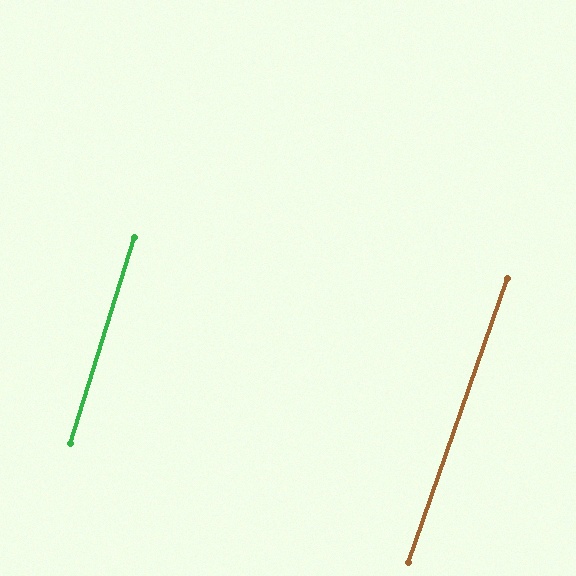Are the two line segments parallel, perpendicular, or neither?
Parallel — their directions differ by only 1.9°.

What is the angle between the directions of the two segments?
Approximately 2 degrees.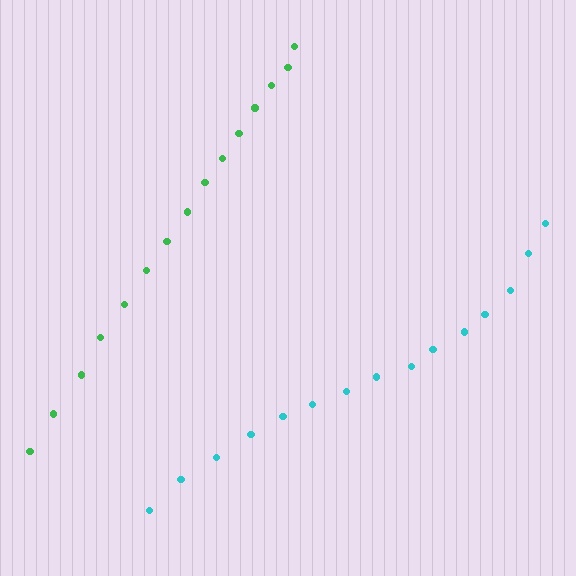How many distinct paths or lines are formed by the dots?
There are 2 distinct paths.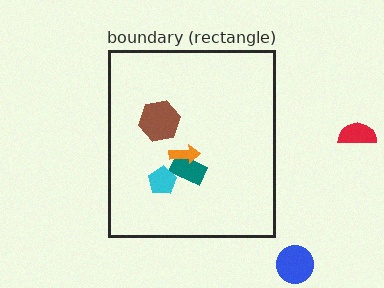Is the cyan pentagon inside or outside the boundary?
Inside.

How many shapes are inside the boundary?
4 inside, 2 outside.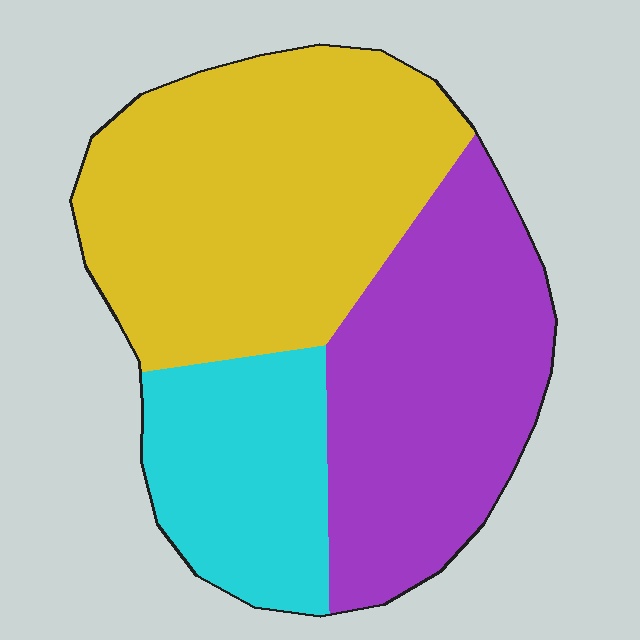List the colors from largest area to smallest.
From largest to smallest: yellow, purple, cyan.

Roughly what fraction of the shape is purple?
Purple takes up between a third and a half of the shape.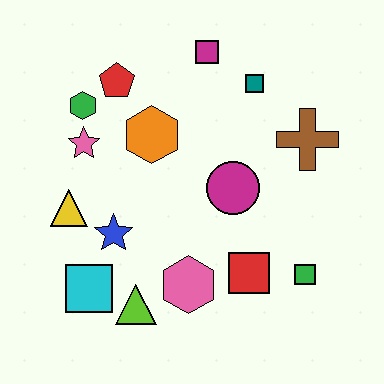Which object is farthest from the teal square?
The cyan square is farthest from the teal square.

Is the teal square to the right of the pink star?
Yes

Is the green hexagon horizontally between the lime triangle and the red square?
No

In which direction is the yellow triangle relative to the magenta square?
The yellow triangle is below the magenta square.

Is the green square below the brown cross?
Yes